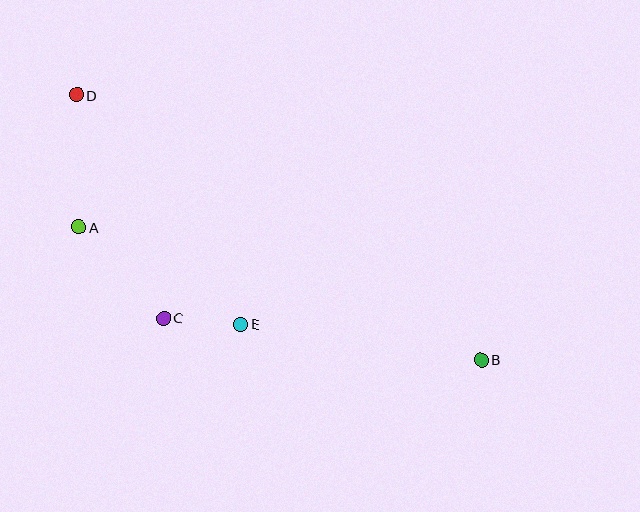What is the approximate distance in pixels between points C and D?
The distance between C and D is approximately 240 pixels.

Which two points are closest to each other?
Points C and E are closest to each other.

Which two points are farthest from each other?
Points B and D are farthest from each other.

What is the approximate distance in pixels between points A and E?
The distance between A and E is approximately 189 pixels.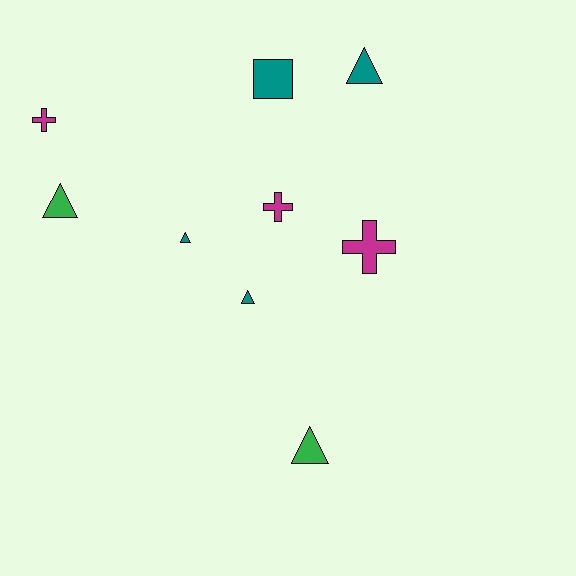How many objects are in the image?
There are 9 objects.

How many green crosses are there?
There are no green crosses.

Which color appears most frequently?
Teal, with 4 objects.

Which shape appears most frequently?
Triangle, with 5 objects.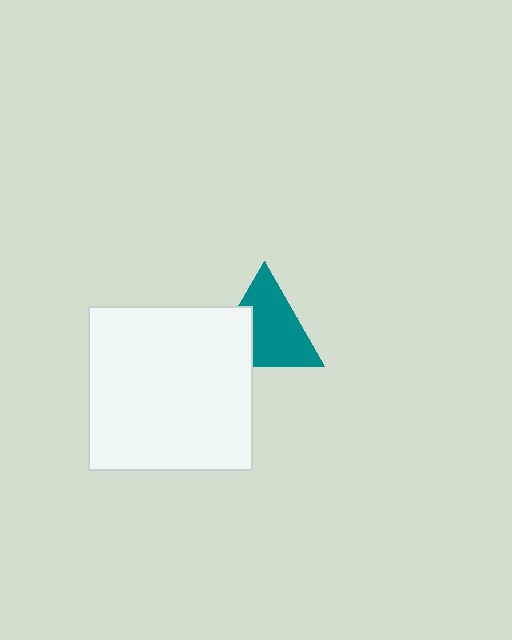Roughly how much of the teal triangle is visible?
Most of it is visible (roughly 69%).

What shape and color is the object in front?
The object in front is a white square.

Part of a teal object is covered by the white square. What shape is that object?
It is a triangle.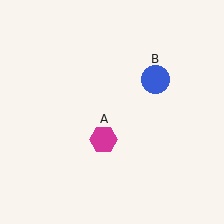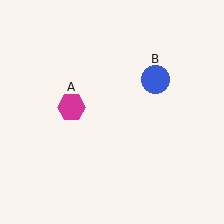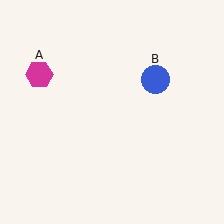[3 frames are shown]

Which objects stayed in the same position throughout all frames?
Blue circle (object B) remained stationary.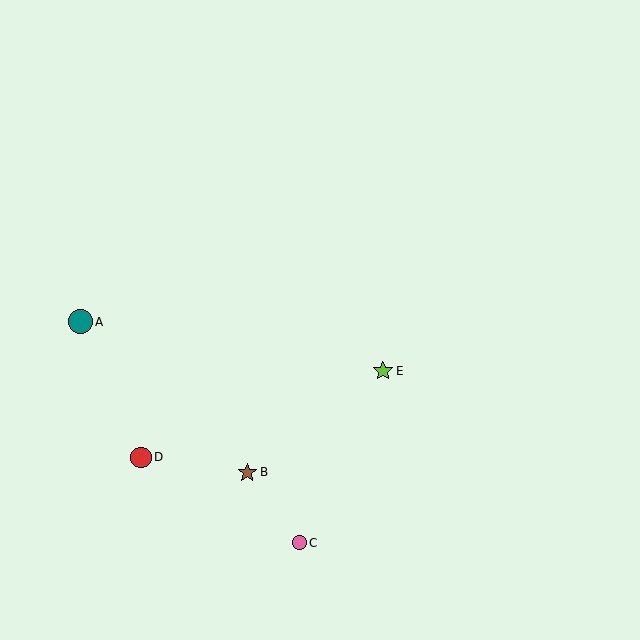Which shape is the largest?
The teal circle (labeled A) is the largest.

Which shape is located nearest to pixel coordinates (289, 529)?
The pink circle (labeled C) at (299, 543) is nearest to that location.